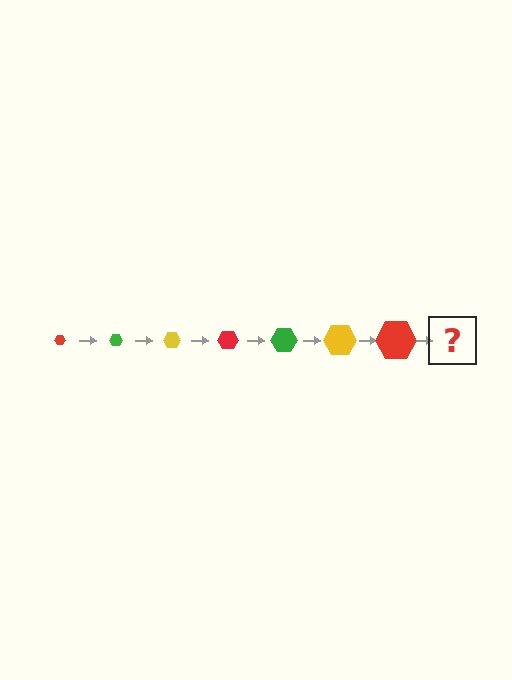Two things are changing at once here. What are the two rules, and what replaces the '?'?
The two rules are that the hexagon grows larger each step and the color cycles through red, green, and yellow. The '?' should be a green hexagon, larger than the previous one.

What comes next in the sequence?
The next element should be a green hexagon, larger than the previous one.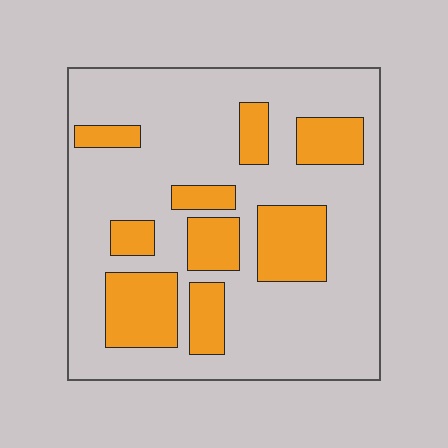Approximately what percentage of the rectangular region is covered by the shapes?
Approximately 25%.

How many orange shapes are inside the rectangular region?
9.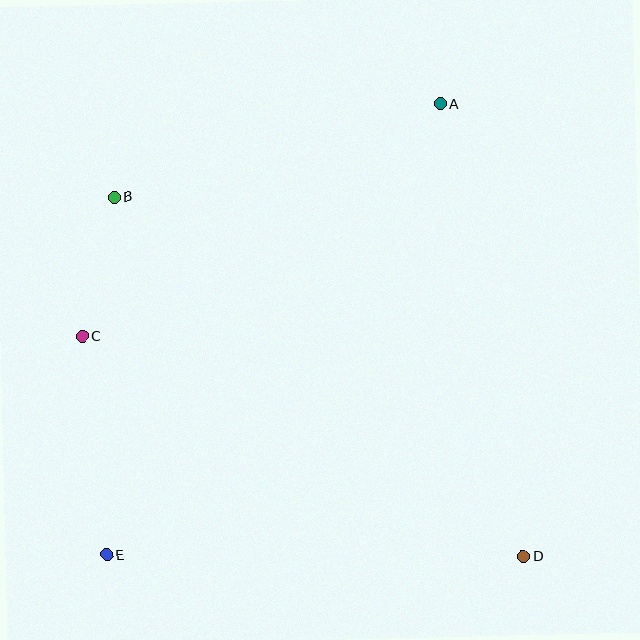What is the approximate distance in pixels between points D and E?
The distance between D and E is approximately 417 pixels.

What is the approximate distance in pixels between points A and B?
The distance between A and B is approximately 339 pixels.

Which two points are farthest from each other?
Points A and E are farthest from each other.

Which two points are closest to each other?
Points B and C are closest to each other.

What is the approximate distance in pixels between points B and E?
The distance between B and E is approximately 358 pixels.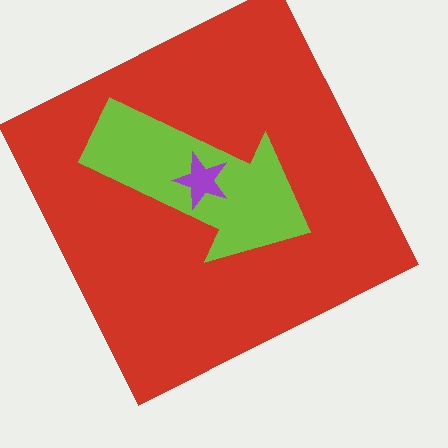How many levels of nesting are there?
3.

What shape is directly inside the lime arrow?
The purple star.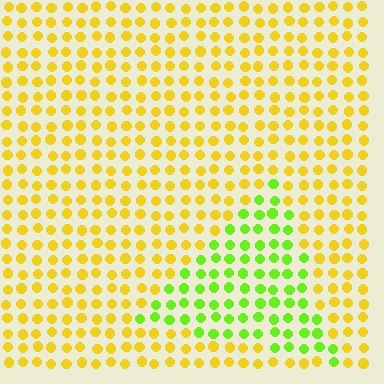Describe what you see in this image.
The image is filled with small yellow elements in a uniform arrangement. A triangle-shaped region is visible where the elements are tinted to a slightly different hue, forming a subtle color boundary.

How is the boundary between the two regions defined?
The boundary is defined purely by a slight shift in hue (about 47 degrees). Spacing, size, and orientation are identical on both sides.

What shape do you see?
I see a triangle.